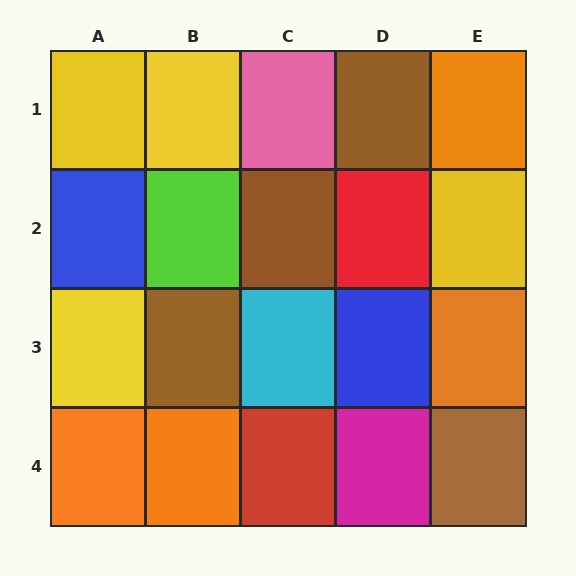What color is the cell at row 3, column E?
Orange.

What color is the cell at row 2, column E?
Yellow.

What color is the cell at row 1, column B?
Yellow.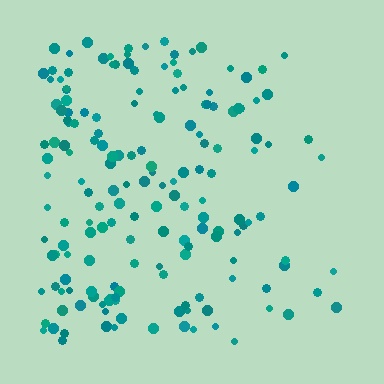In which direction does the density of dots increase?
From right to left, with the left side densest.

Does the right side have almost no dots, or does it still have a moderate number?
Still a moderate number, just noticeably fewer than the left.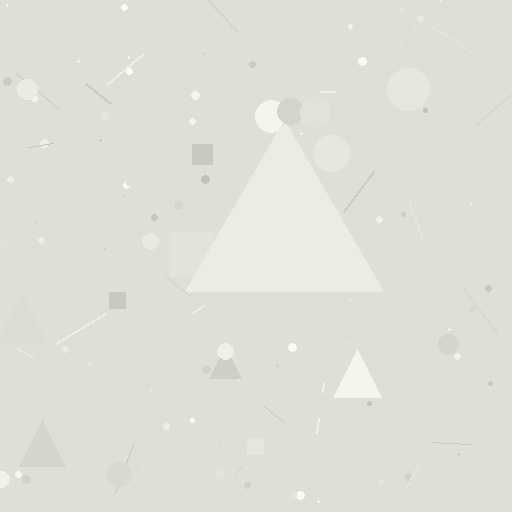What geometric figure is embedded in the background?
A triangle is embedded in the background.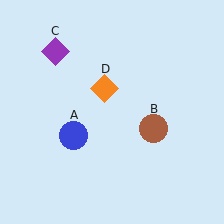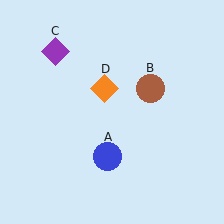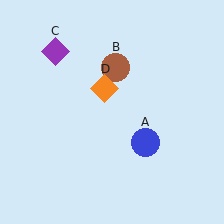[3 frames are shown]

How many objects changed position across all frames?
2 objects changed position: blue circle (object A), brown circle (object B).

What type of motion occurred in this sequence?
The blue circle (object A), brown circle (object B) rotated counterclockwise around the center of the scene.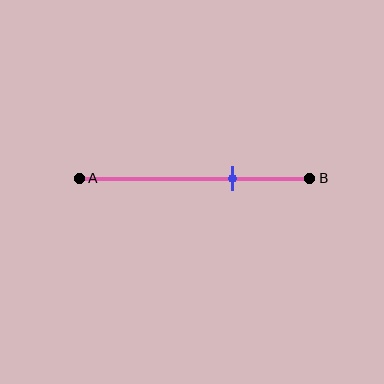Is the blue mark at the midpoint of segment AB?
No, the mark is at about 65% from A, not at the 50% midpoint.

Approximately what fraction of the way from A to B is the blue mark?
The blue mark is approximately 65% of the way from A to B.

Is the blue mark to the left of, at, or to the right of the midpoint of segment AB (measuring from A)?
The blue mark is to the right of the midpoint of segment AB.